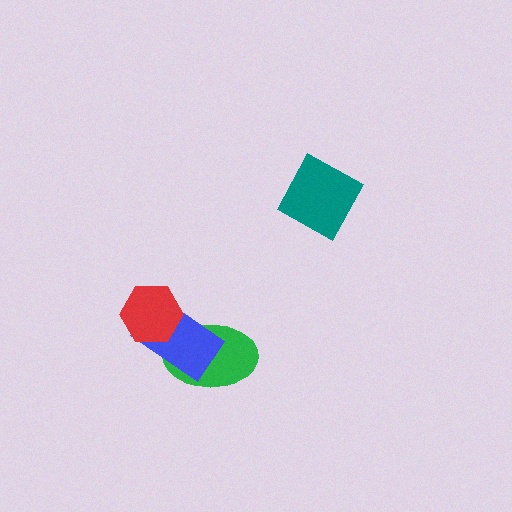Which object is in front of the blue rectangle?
The red hexagon is in front of the blue rectangle.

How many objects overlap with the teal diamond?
0 objects overlap with the teal diamond.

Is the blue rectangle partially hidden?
Yes, it is partially covered by another shape.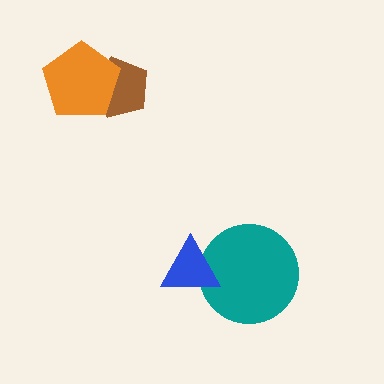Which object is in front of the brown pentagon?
The orange pentagon is in front of the brown pentagon.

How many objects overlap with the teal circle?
1 object overlaps with the teal circle.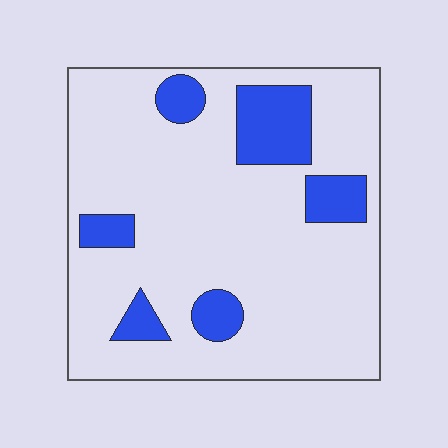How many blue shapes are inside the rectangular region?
6.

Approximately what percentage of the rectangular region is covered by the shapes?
Approximately 15%.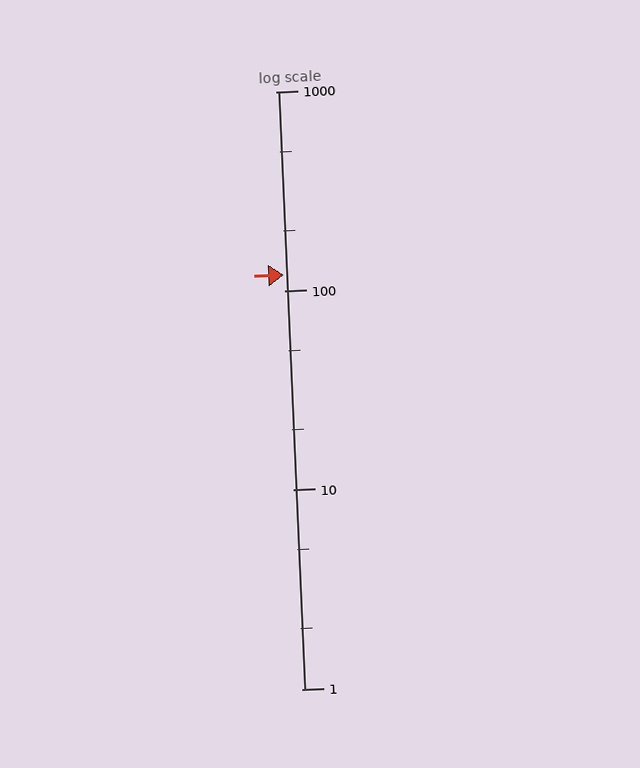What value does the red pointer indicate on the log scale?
The pointer indicates approximately 120.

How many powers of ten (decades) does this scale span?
The scale spans 3 decades, from 1 to 1000.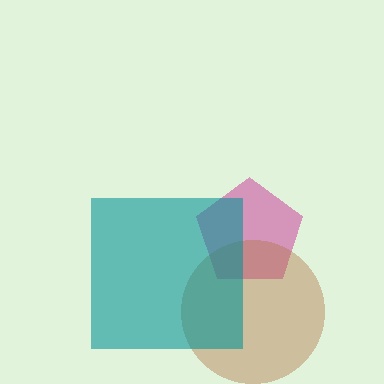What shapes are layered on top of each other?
The layered shapes are: a magenta pentagon, a brown circle, a teal square.